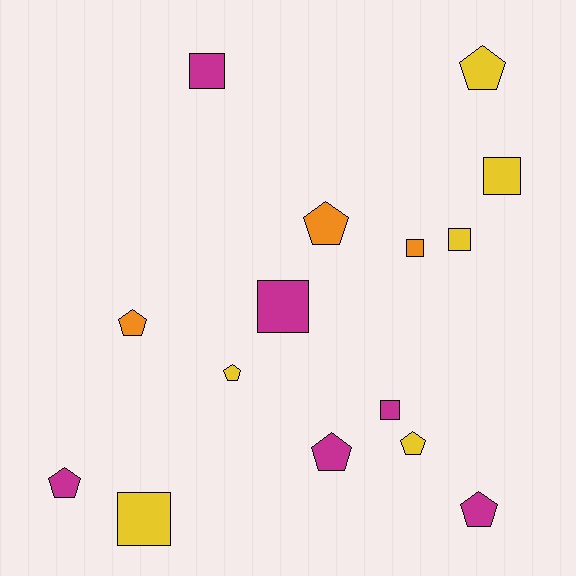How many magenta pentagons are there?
There are 3 magenta pentagons.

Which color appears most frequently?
Magenta, with 6 objects.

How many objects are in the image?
There are 15 objects.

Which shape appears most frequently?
Pentagon, with 8 objects.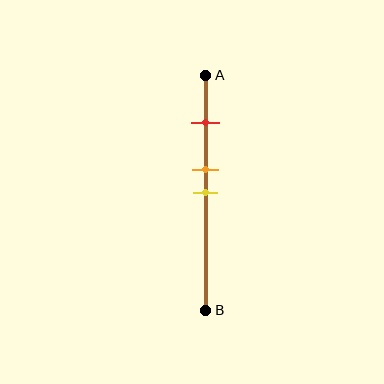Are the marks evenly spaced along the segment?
No, the marks are not evenly spaced.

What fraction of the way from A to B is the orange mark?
The orange mark is approximately 40% (0.4) of the way from A to B.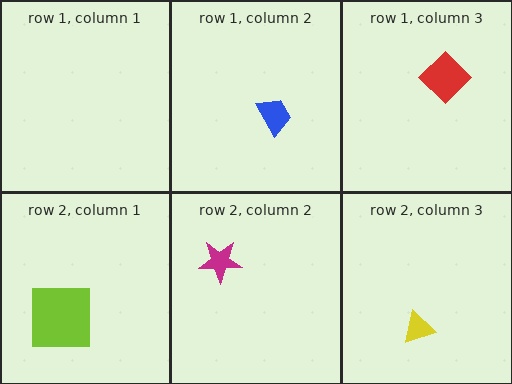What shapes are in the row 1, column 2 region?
The blue trapezoid.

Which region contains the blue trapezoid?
The row 1, column 2 region.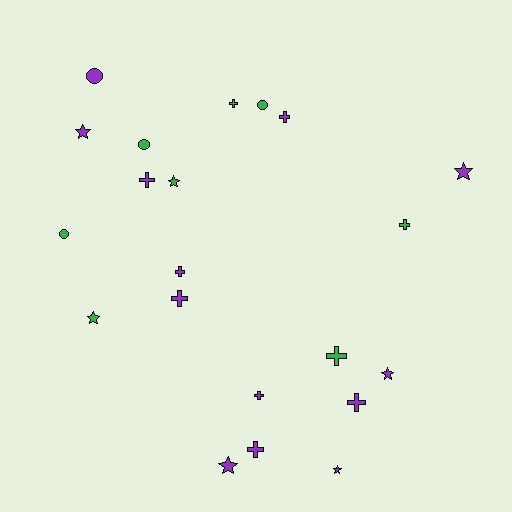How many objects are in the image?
There are 21 objects.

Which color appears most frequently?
Purple, with 13 objects.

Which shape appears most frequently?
Cross, with 10 objects.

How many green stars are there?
There are 2 green stars.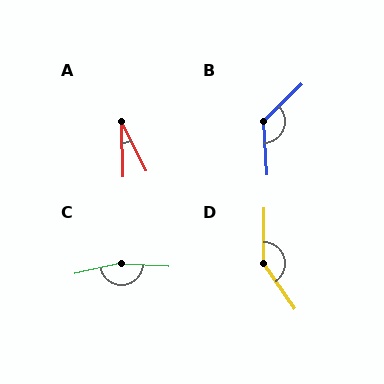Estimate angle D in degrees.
Approximately 145 degrees.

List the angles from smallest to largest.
A (25°), B (130°), D (145°), C (164°).